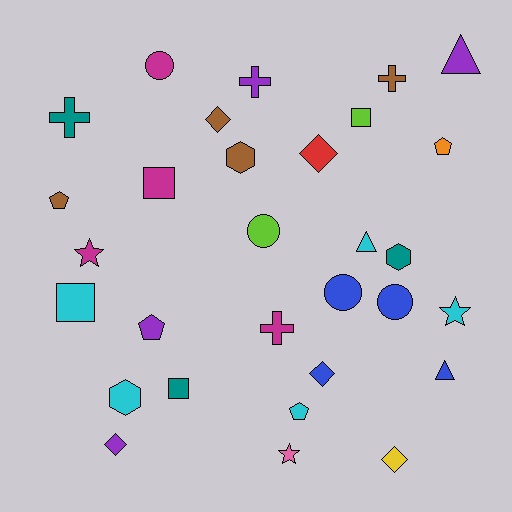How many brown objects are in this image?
There are 4 brown objects.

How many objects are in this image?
There are 30 objects.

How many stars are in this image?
There are 3 stars.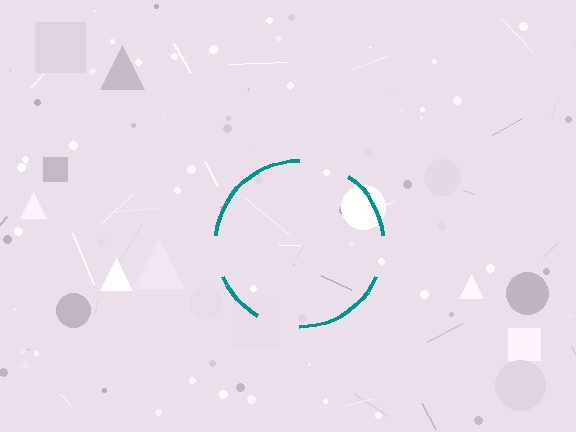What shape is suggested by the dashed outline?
The dashed outline suggests a circle.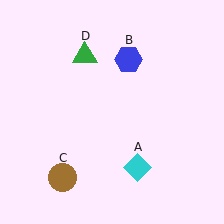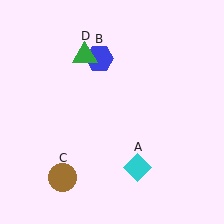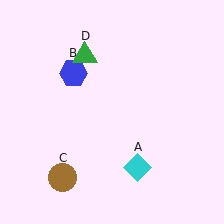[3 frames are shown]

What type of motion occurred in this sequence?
The blue hexagon (object B) rotated counterclockwise around the center of the scene.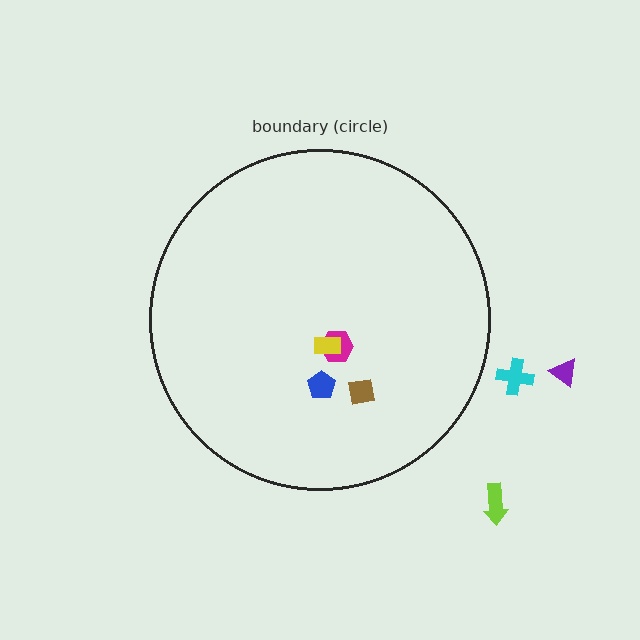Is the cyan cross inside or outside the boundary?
Outside.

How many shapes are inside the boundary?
4 inside, 3 outside.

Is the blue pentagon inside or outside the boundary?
Inside.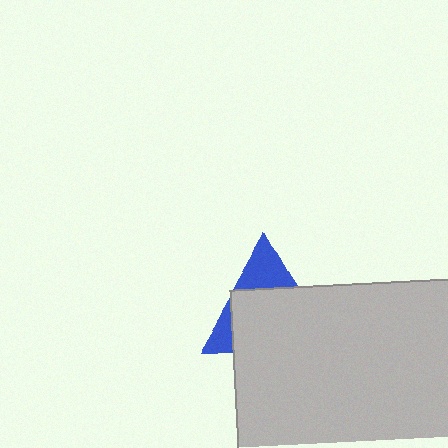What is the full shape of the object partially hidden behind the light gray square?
The partially hidden object is a blue triangle.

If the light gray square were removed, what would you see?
You would see the complete blue triangle.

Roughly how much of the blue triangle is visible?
A small part of it is visible (roughly 33%).